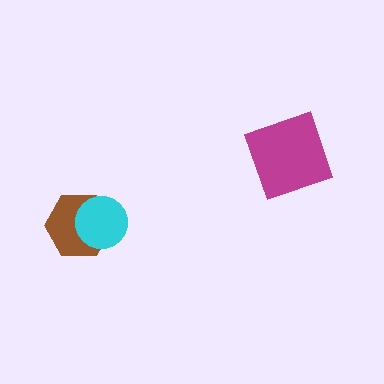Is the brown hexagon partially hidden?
Yes, it is partially covered by another shape.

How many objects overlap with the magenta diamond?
0 objects overlap with the magenta diamond.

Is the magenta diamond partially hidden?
No, no other shape covers it.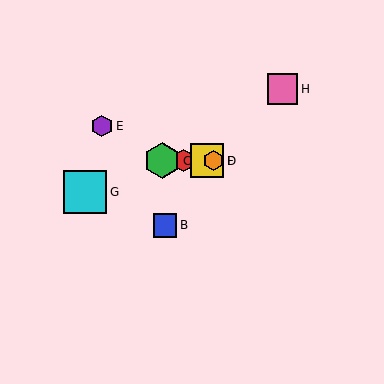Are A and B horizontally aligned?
No, A is at y≈161 and B is at y≈225.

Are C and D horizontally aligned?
Yes, both are at y≈161.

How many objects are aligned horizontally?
4 objects (A, C, D, F) are aligned horizontally.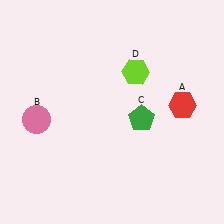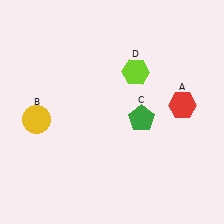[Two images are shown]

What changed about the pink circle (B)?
In Image 1, B is pink. In Image 2, it changed to yellow.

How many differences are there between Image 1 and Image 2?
There is 1 difference between the two images.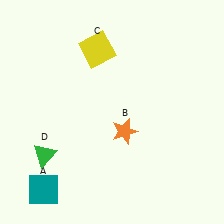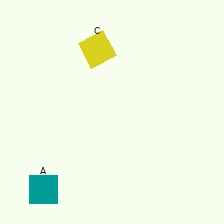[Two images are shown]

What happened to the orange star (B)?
The orange star (B) was removed in Image 2. It was in the bottom-right area of Image 1.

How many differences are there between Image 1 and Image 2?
There are 2 differences between the two images.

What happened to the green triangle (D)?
The green triangle (D) was removed in Image 2. It was in the bottom-left area of Image 1.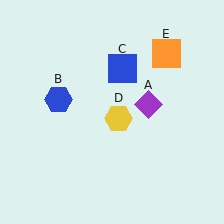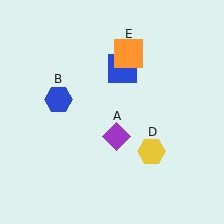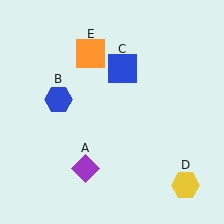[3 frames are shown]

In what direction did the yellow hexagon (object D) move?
The yellow hexagon (object D) moved down and to the right.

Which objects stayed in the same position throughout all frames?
Blue hexagon (object B) and blue square (object C) remained stationary.